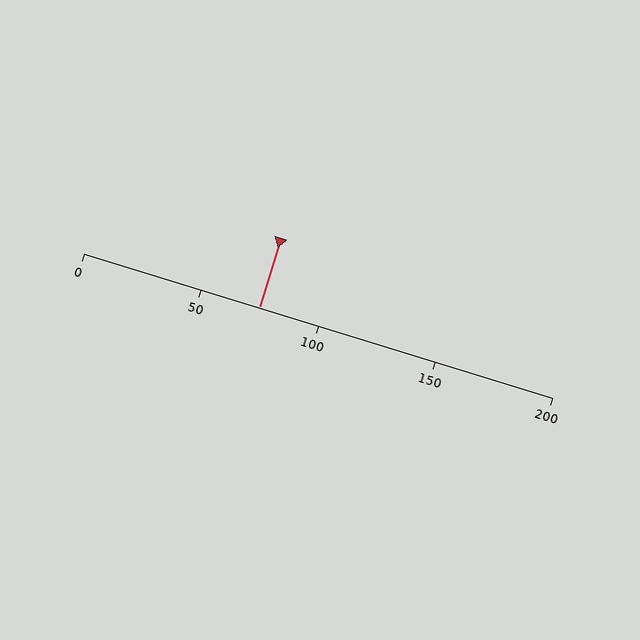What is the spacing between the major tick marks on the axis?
The major ticks are spaced 50 apart.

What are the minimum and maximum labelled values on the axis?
The axis runs from 0 to 200.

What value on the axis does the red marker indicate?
The marker indicates approximately 75.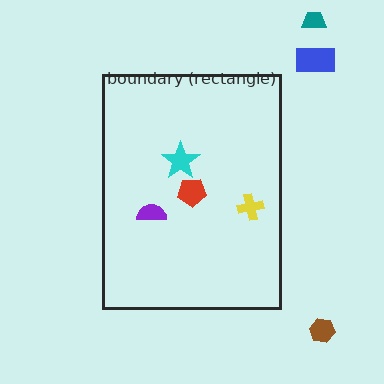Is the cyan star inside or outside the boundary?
Inside.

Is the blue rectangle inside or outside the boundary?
Outside.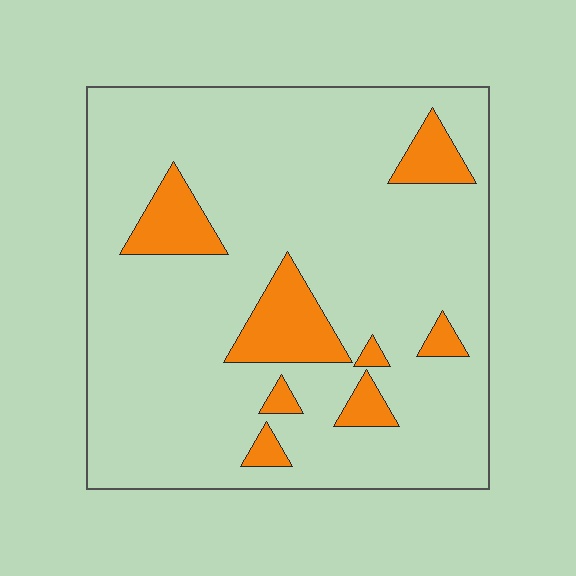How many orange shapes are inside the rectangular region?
8.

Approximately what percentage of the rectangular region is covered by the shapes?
Approximately 15%.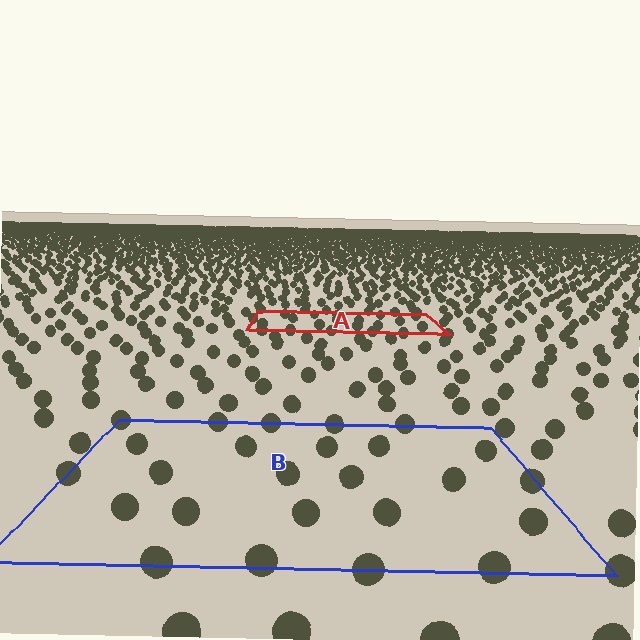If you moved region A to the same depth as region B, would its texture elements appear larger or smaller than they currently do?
They would appear larger. At a closer depth, the same texture elements are projected at a bigger on-screen size.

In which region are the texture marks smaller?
The texture marks are smaller in region A, because it is farther away.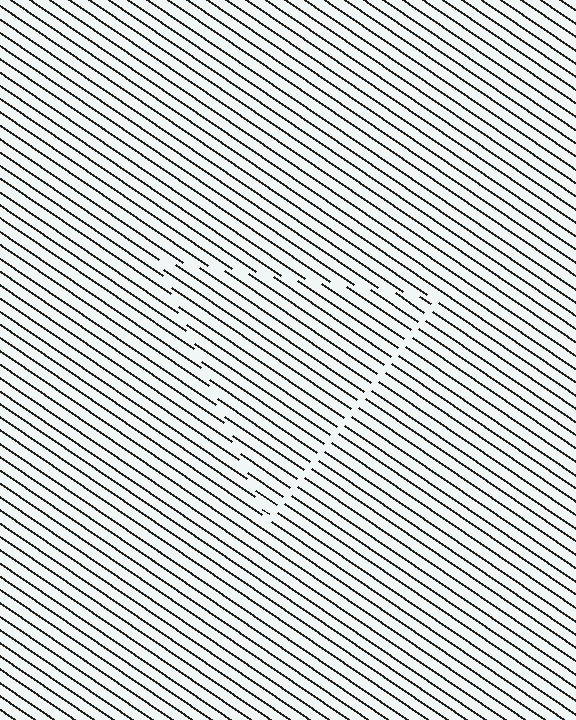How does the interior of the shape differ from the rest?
The interior of the shape contains the same grating, shifted by half a period — the contour is defined by the phase discontinuity where line-ends from the inner and outer gratings abut.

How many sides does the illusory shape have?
3 sides — the line-ends trace a triangle.